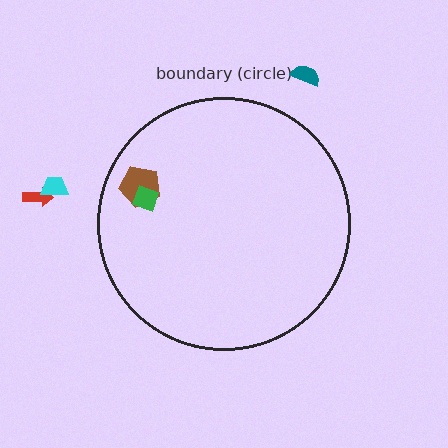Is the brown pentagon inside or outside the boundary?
Inside.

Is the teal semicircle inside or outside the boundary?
Outside.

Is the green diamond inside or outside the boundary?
Inside.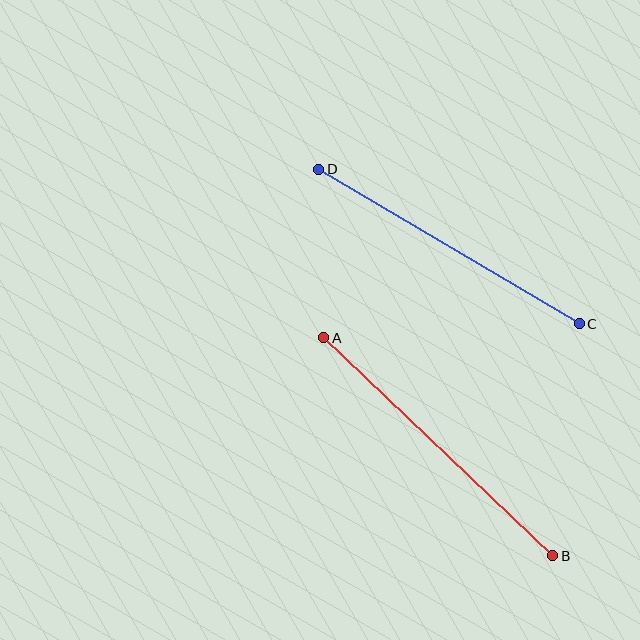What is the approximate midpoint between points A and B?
The midpoint is at approximately (438, 447) pixels.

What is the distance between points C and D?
The distance is approximately 303 pixels.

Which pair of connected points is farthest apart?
Points A and B are farthest apart.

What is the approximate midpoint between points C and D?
The midpoint is at approximately (449, 246) pixels.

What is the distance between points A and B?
The distance is approximately 317 pixels.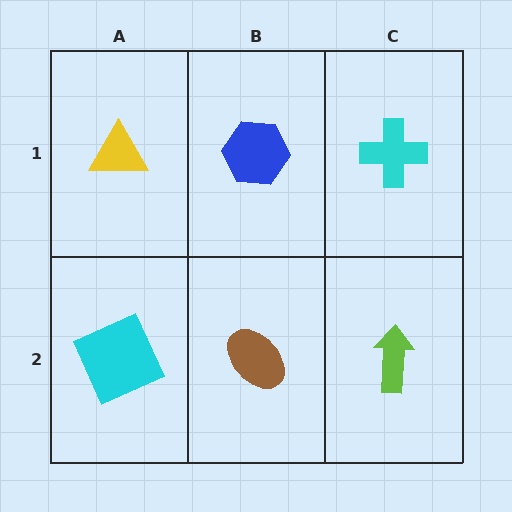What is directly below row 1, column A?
A cyan square.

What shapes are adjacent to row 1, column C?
A lime arrow (row 2, column C), a blue hexagon (row 1, column B).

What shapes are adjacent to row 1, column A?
A cyan square (row 2, column A), a blue hexagon (row 1, column B).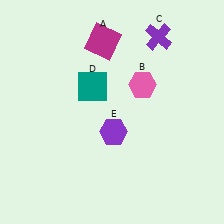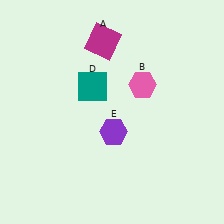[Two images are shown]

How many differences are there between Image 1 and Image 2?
There is 1 difference between the two images.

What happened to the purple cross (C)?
The purple cross (C) was removed in Image 2. It was in the top-right area of Image 1.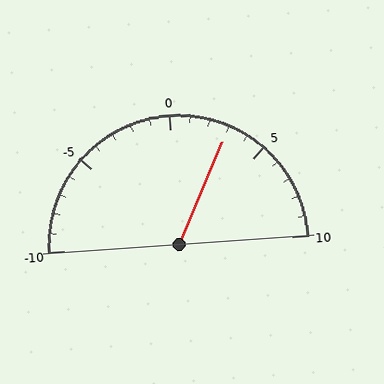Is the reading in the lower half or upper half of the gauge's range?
The reading is in the upper half of the range (-10 to 10).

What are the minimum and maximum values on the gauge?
The gauge ranges from -10 to 10.